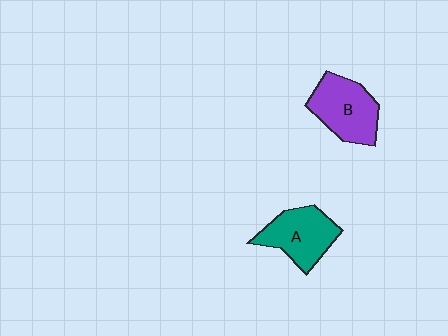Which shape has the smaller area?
Shape A (teal).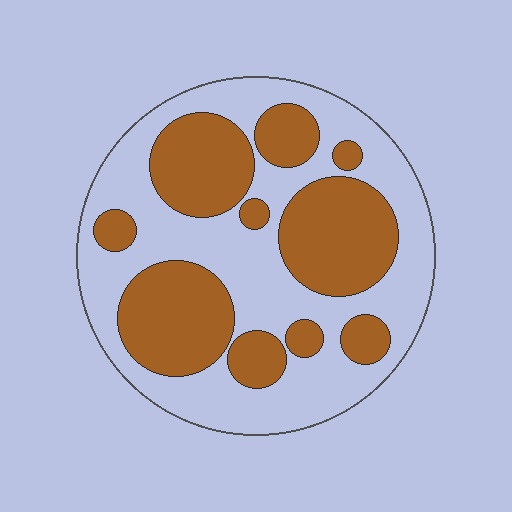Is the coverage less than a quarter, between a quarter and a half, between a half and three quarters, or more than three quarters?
Between a quarter and a half.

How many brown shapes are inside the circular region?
10.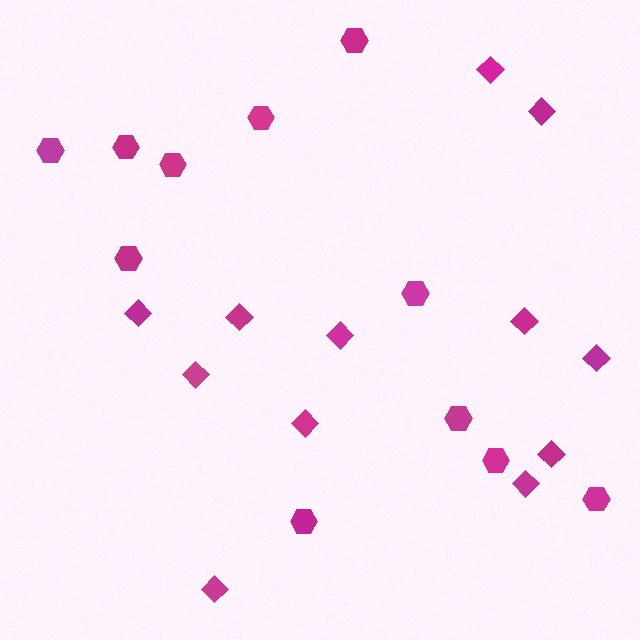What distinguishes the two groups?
There are 2 groups: one group of hexagons (11) and one group of diamonds (12).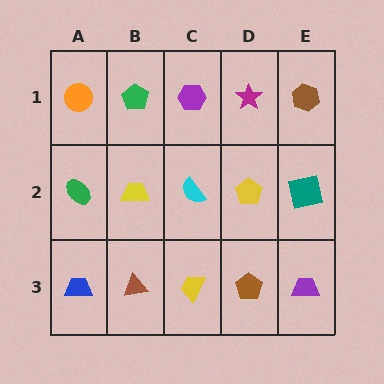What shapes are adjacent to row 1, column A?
A green ellipse (row 2, column A), a green pentagon (row 1, column B).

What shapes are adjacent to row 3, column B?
A yellow trapezoid (row 2, column B), a blue trapezoid (row 3, column A), a yellow trapezoid (row 3, column C).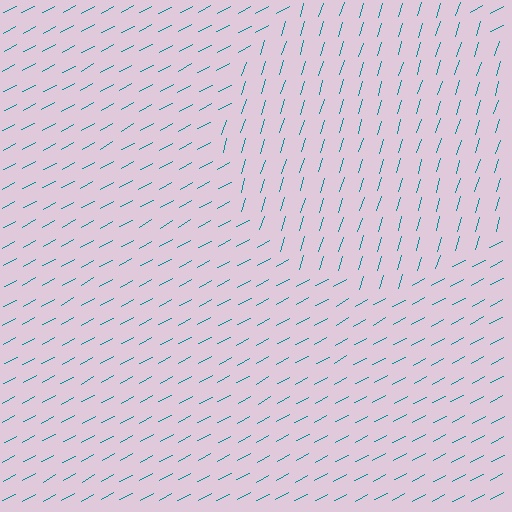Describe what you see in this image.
The image is filled with small teal line segments. A circle region in the image has lines oriented differently from the surrounding lines, creating a visible texture boundary.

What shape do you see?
I see a circle.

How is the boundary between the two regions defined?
The boundary is defined purely by a change in line orientation (approximately 45 degrees difference). All lines are the same color and thickness.